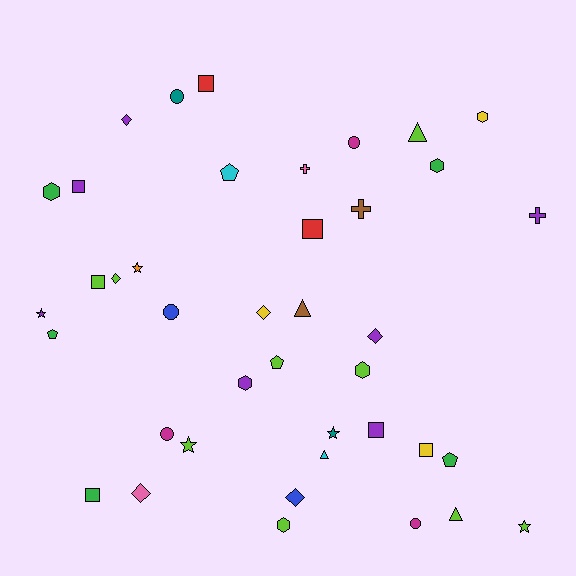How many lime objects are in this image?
There are 9 lime objects.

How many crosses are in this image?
There are 3 crosses.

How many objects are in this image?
There are 40 objects.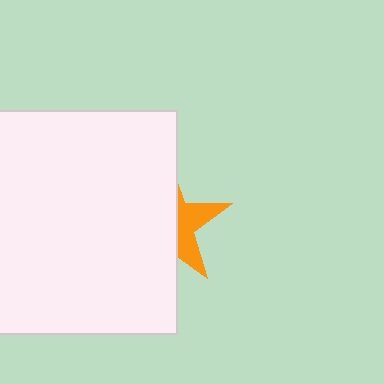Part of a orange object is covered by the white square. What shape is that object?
It is a star.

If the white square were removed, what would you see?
You would see the complete orange star.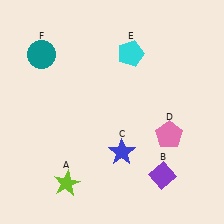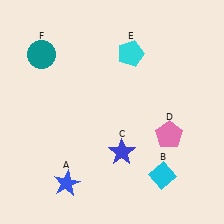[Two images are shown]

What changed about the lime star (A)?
In Image 1, A is lime. In Image 2, it changed to blue.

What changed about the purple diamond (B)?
In Image 1, B is purple. In Image 2, it changed to cyan.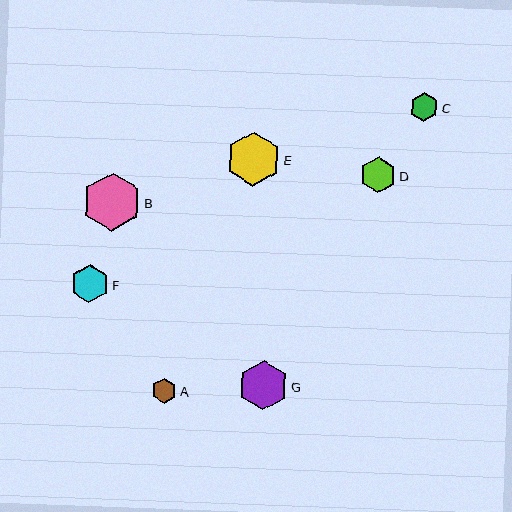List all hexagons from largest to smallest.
From largest to smallest: B, E, G, F, D, C, A.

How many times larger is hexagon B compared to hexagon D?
Hexagon B is approximately 1.6 times the size of hexagon D.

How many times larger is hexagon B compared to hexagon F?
Hexagon B is approximately 1.5 times the size of hexagon F.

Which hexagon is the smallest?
Hexagon A is the smallest with a size of approximately 25 pixels.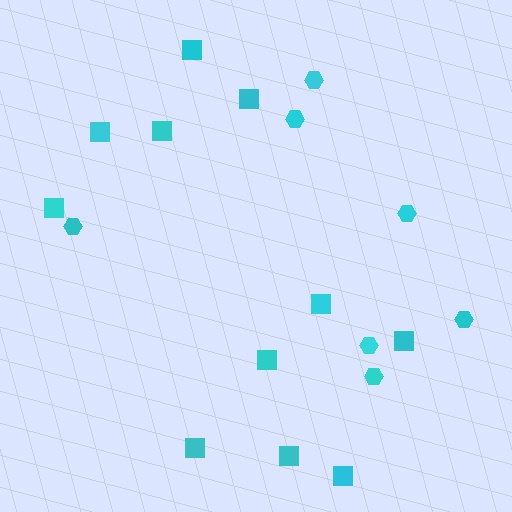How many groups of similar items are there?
There are 2 groups: one group of hexagons (7) and one group of squares (11).